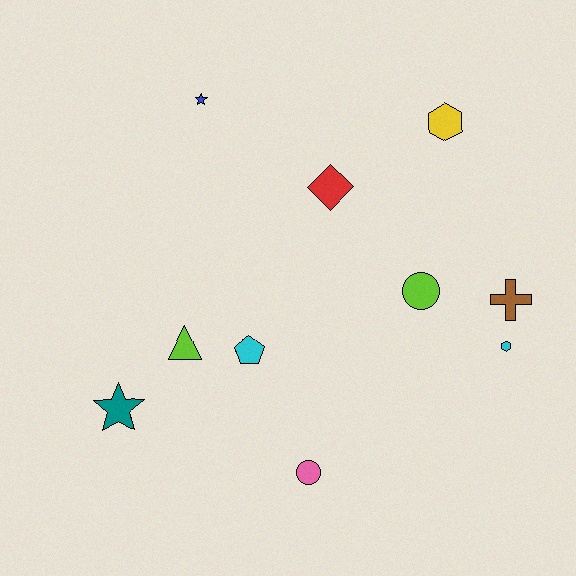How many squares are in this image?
There are no squares.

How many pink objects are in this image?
There is 1 pink object.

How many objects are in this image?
There are 10 objects.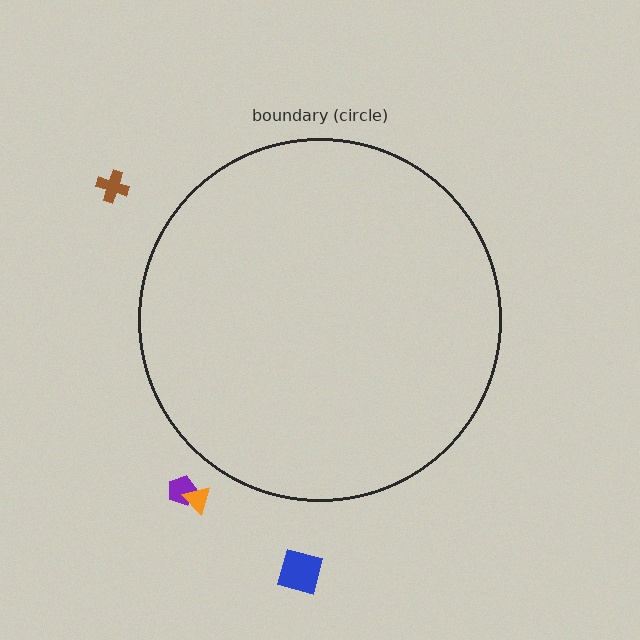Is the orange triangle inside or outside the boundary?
Outside.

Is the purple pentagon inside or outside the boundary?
Outside.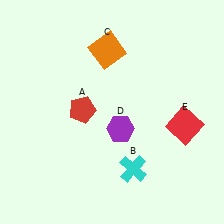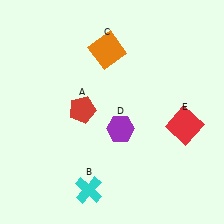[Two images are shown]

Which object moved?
The cyan cross (B) moved left.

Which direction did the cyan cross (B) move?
The cyan cross (B) moved left.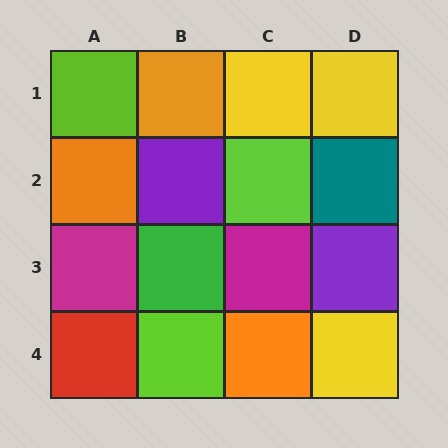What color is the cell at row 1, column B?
Orange.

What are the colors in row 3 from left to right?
Magenta, green, magenta, purple.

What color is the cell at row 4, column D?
Yellow.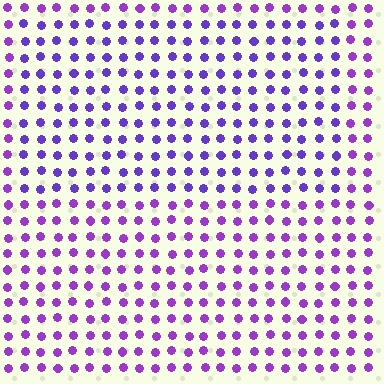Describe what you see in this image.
The image is filled with small purple elements in a uniform arrangement. A rectangle-shaped region is visible where the elements are tinted to a slightly different hue, forming a subtle color boundary.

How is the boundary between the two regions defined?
The boundary is defined purely by a slight shift in hue (about 24 degrees). Spacing, size, and orientation are identical on both sides.